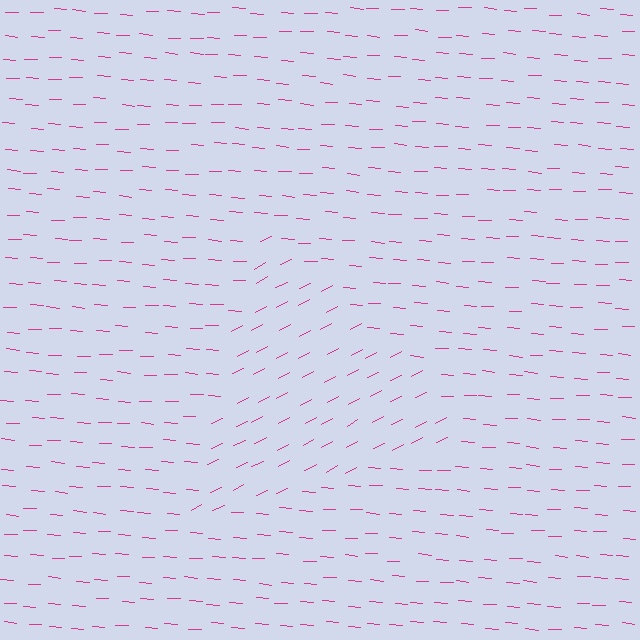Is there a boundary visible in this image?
Yes, there is a texture boundary formed by a change in line orientation.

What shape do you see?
I see a triangle.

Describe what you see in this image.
The image is filled with small magenta line segments. A triangle region in the image has lines oriented differently from the surrounding lines, creating a visible texture boundary.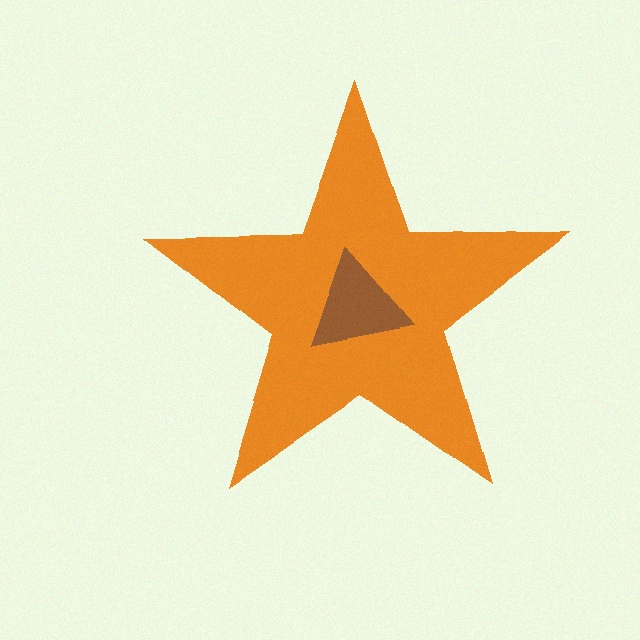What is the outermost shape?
The orange star.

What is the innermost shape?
The brown triangle.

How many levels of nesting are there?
2.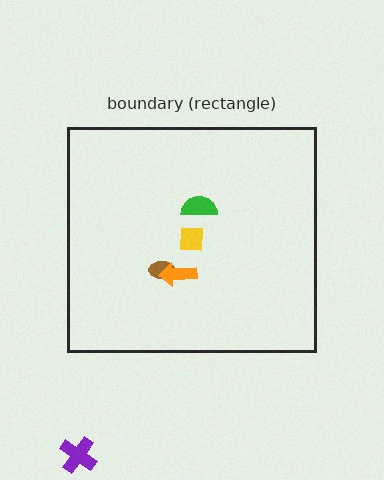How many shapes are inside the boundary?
4 inside, 1 outside.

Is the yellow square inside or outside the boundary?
Inside.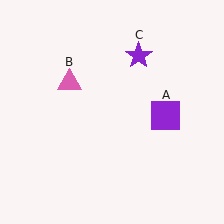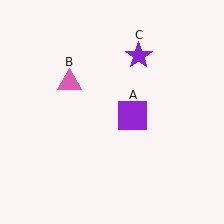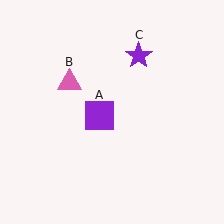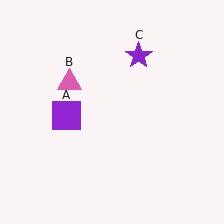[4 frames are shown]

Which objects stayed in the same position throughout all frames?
Pink triangle (object B) and purple star (object C) remained stationary.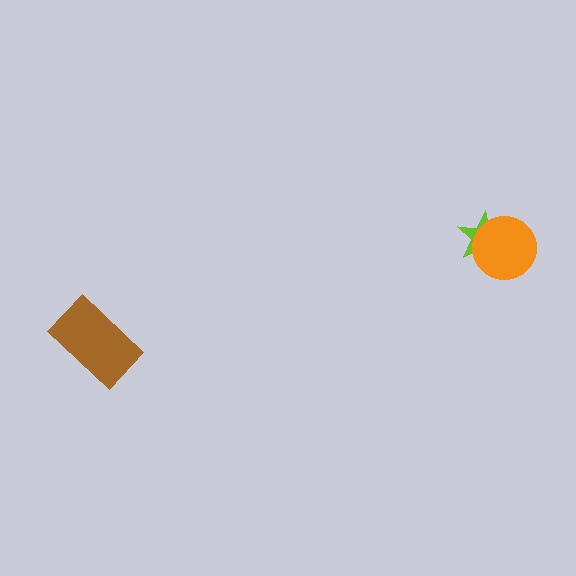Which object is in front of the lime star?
The orange circle is in front of the lime star.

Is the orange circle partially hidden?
No, no other shape covers it.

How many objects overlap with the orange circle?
1 object overlaps with the orange circle.